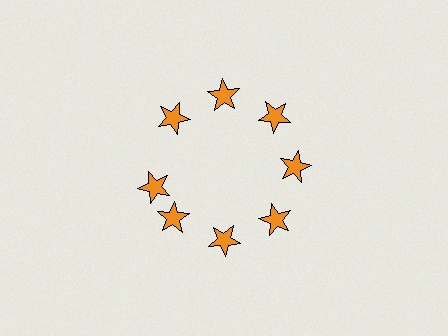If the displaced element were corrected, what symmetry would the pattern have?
It would have 8-fold rotational symmetry — the pattern would map onto itself every 45 degrees.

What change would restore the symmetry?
The symmetry would be restored by rotating it back into even spacing with its neighbors so that all 8 stars sit at equal angles and equal distance from the center.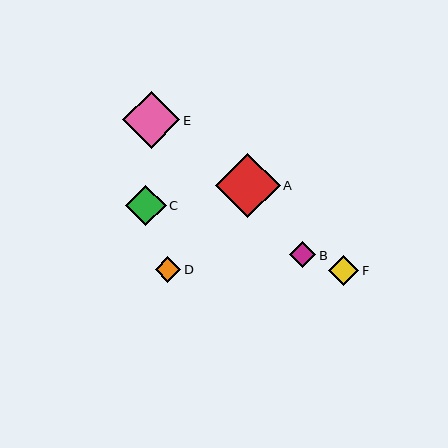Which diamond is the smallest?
Diamond D is the smallest with a size of approximately 26 pixels.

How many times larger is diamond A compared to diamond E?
Diamond A is approximately 1.1 times the size of diamond E.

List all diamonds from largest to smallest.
From largest to smallest: A, E, C, F, B, D.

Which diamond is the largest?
Diamond A is the largest with a size of approximately 64 pixels.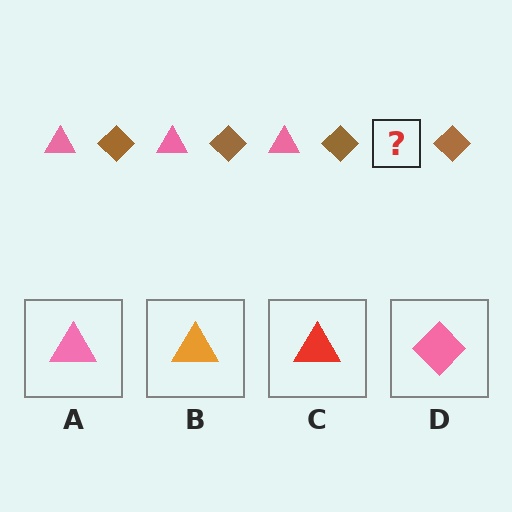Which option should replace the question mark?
Option A.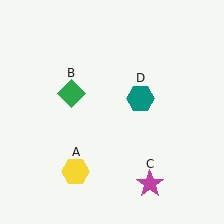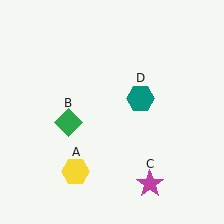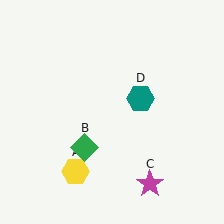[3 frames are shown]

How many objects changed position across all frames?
1 object changed position: green diamond (object B).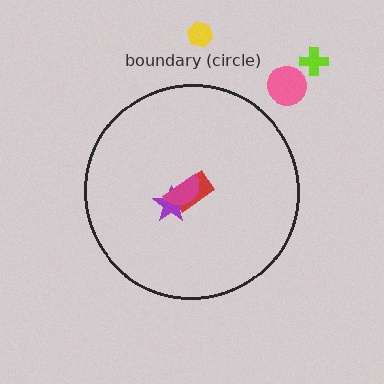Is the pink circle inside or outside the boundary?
Outside.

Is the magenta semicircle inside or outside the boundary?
Inside.